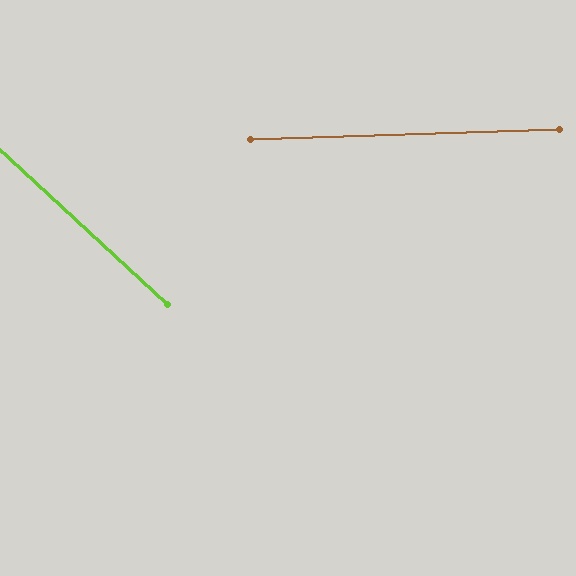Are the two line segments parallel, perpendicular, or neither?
Neither parallel nor perpendicular — they differ by about 44°.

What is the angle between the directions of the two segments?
Approximately 44 degrees.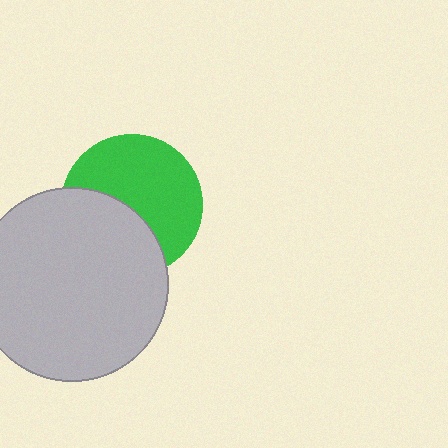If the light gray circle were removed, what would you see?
You would see the complete green circle.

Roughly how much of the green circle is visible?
About half of it is visible (roughly 60%).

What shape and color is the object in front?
The object in front is a light gray circle.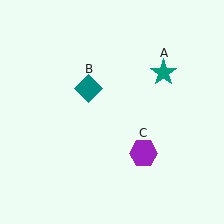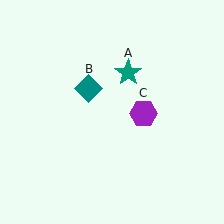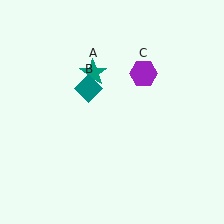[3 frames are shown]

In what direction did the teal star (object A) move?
The teal star (object A) moved left.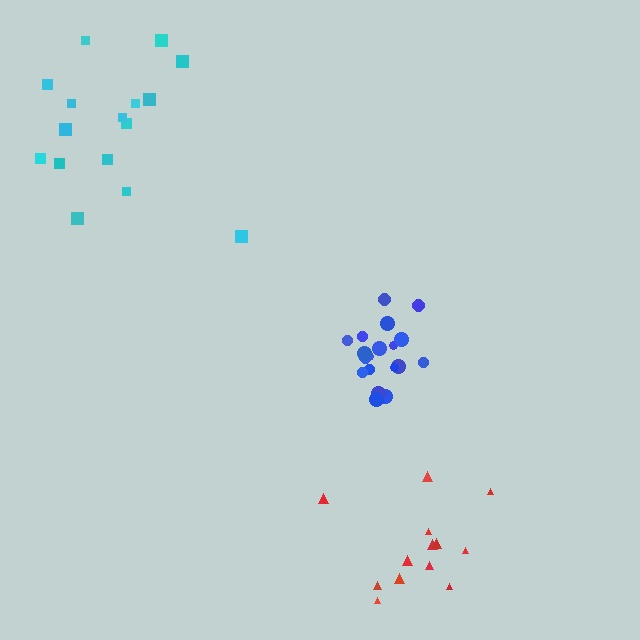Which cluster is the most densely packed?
Blue.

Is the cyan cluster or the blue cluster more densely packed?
Blue.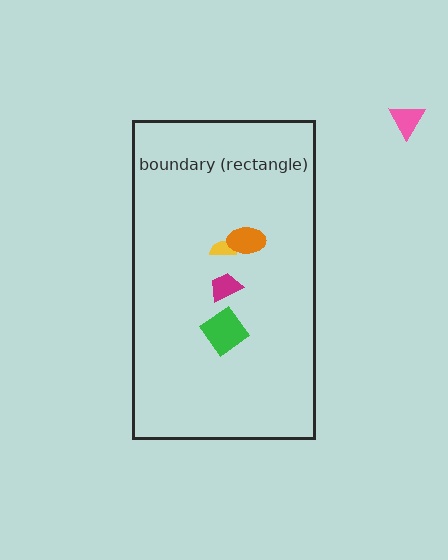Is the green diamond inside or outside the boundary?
Inside.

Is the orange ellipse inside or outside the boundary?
Inside.